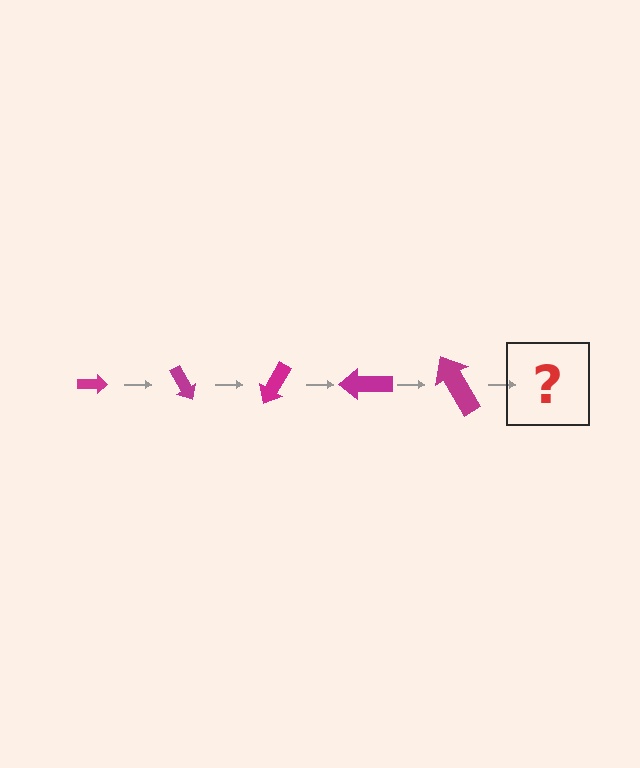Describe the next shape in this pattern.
It should be an arrow, larger than the previous one and rotated 300 degrees from the start.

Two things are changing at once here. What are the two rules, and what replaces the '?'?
The two rules are that the arrow grows larger each step and it rotates 60 degrees each step. The '?' should be an arrow, larger than the previous one and rotated 300 degrees from the start.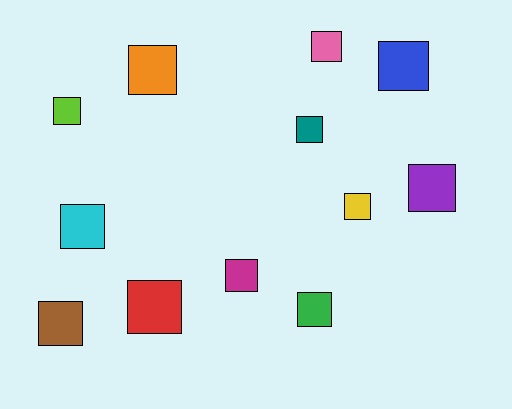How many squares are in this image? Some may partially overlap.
There are 12 squares.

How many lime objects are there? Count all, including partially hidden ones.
There is 1 lime object.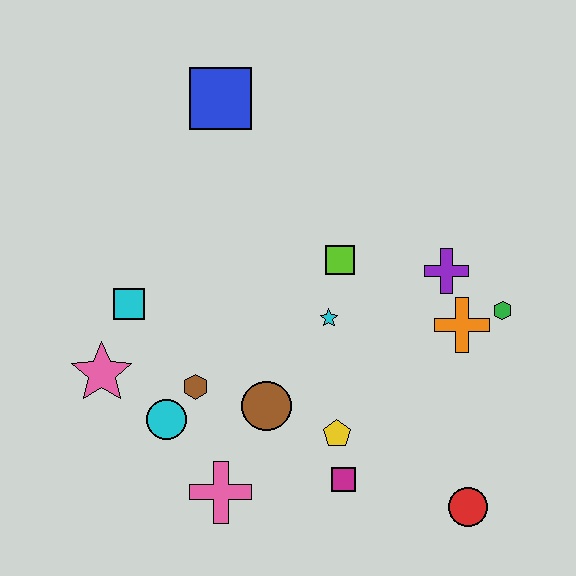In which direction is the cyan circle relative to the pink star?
The cyan circle is to the right of the pink star.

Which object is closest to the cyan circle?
The brown hexagon is closest to the cyan circle.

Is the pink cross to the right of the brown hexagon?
Yes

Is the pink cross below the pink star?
Yes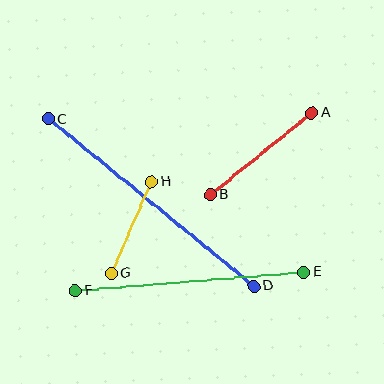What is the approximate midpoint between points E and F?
The midpoint is at approximately (190, 281) pixels.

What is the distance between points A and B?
The distance is approximately 130 pixels.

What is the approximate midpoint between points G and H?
The midpoint is at approximately (131, 228) pixels.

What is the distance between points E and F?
The distance is approximately 229 pixels.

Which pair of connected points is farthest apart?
Points C and D are farthest apart.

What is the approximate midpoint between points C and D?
The midpoint is at approximately (151, 203) pixels.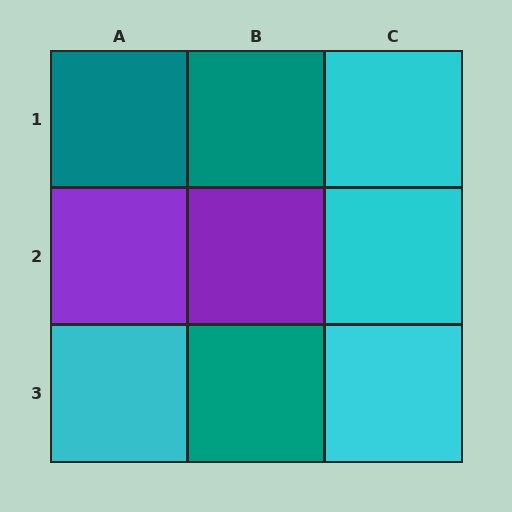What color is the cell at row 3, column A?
Cyan.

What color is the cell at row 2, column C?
Cyan.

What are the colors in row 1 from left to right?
Teal, teal, cyan.